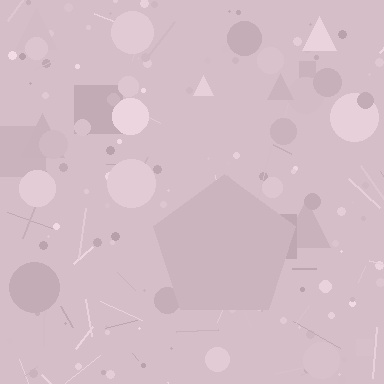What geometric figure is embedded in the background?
A pentagon is embedded in the background.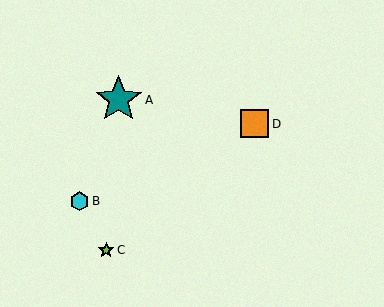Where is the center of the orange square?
The center of the orange square is at (255, 124).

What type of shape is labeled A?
Shape A is a teal star.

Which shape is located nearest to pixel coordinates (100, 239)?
The lime star (labeled C) at (106, 250) is nearest to that location.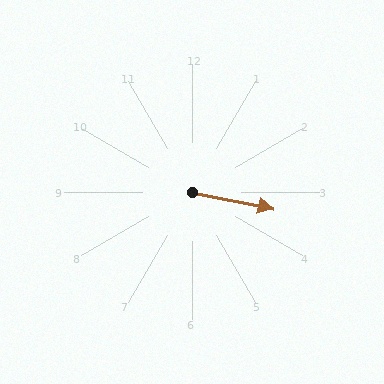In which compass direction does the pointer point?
East.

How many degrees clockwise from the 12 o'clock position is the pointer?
Approximately 102 degrees.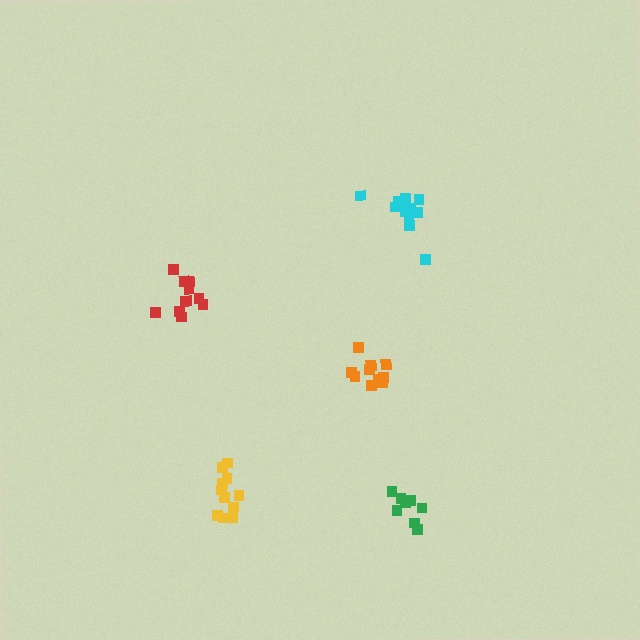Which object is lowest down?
The green cluster is bottommost.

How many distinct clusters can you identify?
There are 5 distinct clusters.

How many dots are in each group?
Group 1: 11 dots, Group 2: 13 dots, Group 3: 10 dots, Group 4: 8 dots, Group 5: 11 dots (53 total).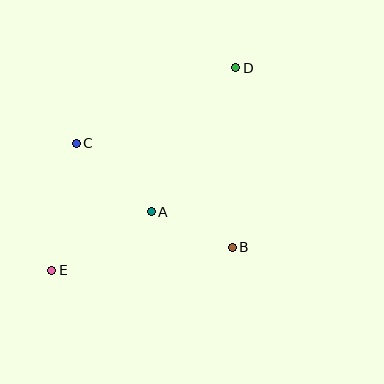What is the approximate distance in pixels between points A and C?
The distance between A and C is approximately 101 pixels.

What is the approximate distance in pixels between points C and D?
The distance between C and D is approximately 177 pixels.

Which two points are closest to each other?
Points A and B are closest to each other.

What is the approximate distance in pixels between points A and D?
The distance between A and D is approximately 167 pixels.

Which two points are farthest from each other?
Points D and E are farthest from each other.